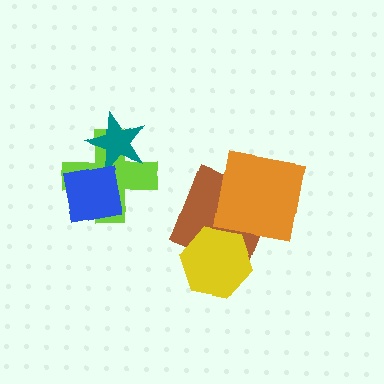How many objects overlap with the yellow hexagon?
1 object overlaps with the yellow hexagon.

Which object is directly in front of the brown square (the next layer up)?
The yellow hexagon is directly in front of the brown square.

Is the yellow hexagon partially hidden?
No, no other shape covers it.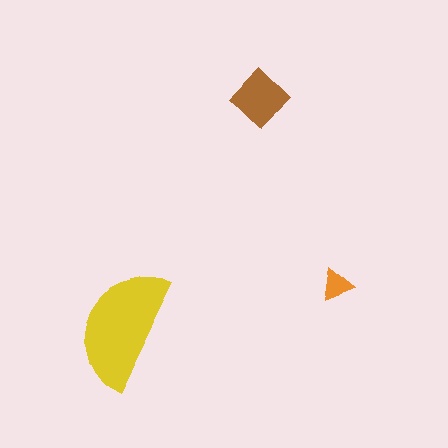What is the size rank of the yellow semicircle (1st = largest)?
1st.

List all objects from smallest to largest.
The orange triangle, the brown diamond, the yellow semicircle.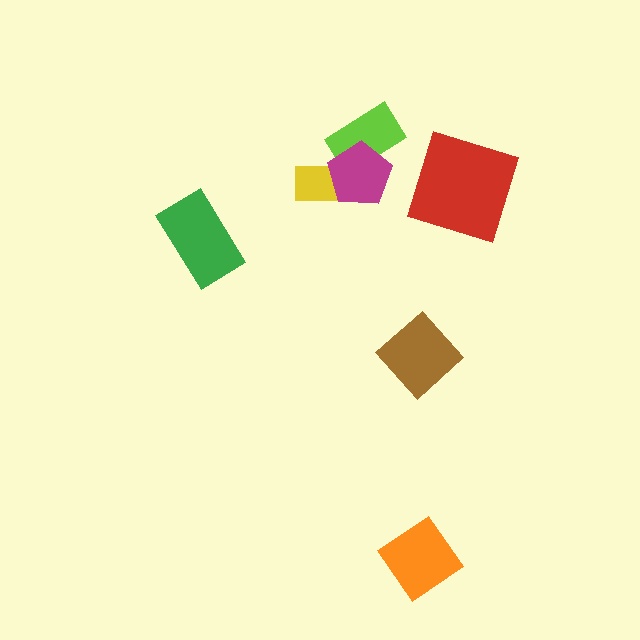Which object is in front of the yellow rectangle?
The magenta pentagon is in front of the yellow rectangle.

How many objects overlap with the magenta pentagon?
2 objects overlap with the magenta pentagon.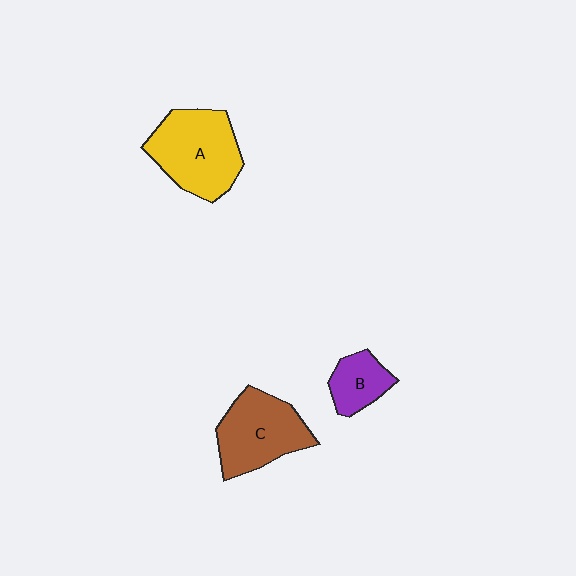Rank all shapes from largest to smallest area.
From largest to smallest: A (yellow), C (brown), B (purple).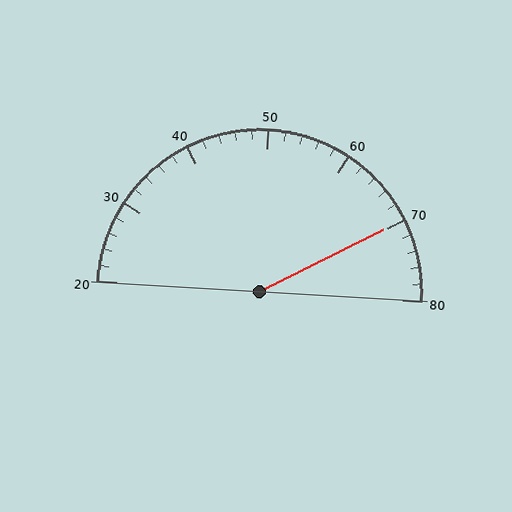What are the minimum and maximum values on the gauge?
The gauge ranges from 20 to 80.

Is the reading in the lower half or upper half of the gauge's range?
The reading is in the upper half of the range (20 to 80).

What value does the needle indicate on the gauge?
The needle indicates approximately 70.